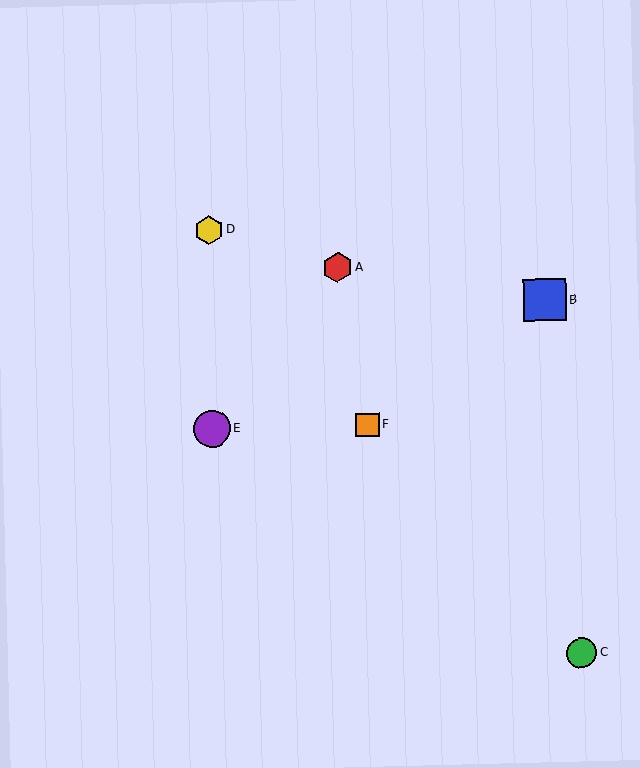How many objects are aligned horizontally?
2 objects (E, F) are aligned horizontally.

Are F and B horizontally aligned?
No, F is at y≈425 and B is at y≈300.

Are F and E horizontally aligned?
Yes, both are at y≈425.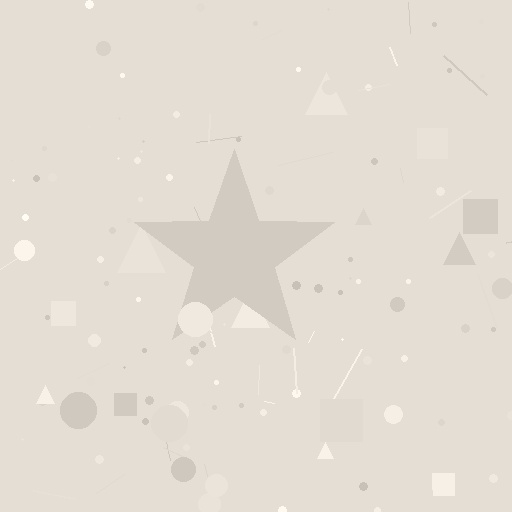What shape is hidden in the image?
A star is hidden in the image.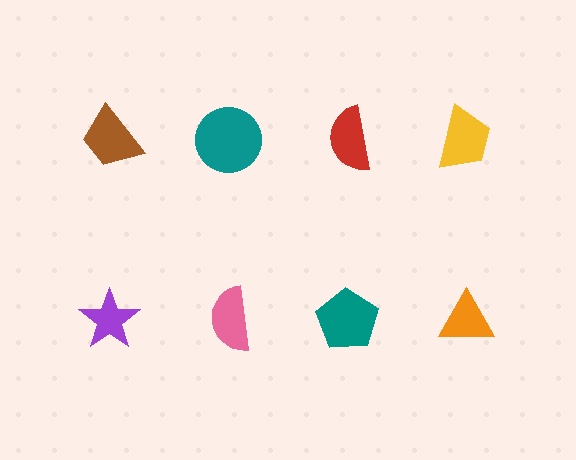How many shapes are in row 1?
4 shapes.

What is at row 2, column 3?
A teal pentagon.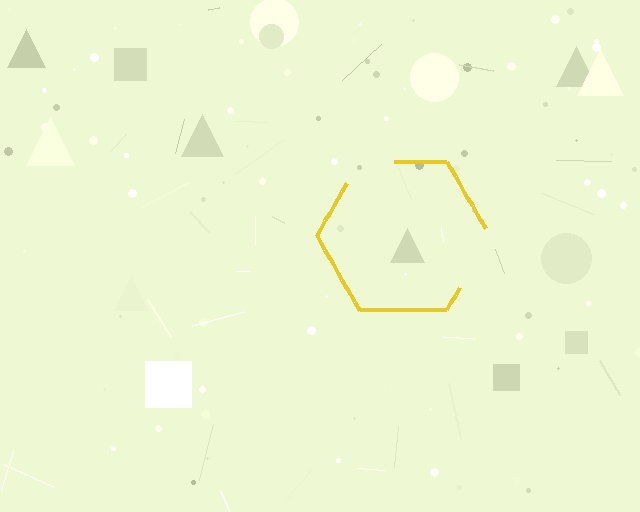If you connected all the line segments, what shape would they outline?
They would outline a hexagon.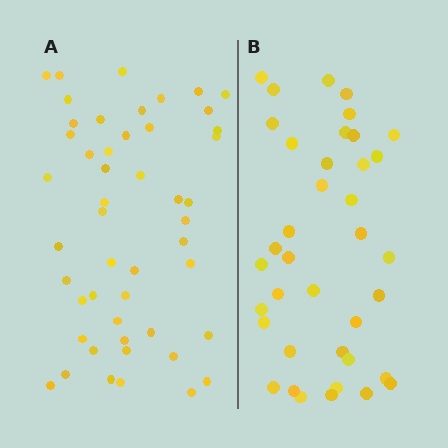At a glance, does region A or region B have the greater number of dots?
Region A (the left region) has more dots.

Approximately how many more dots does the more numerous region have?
Region A has roughly 12 or so more dots than region B.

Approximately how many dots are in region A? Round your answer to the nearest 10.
About 50 dots. (The exact count is 49, which rounds to 50.)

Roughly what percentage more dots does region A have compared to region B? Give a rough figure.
About 30% more.